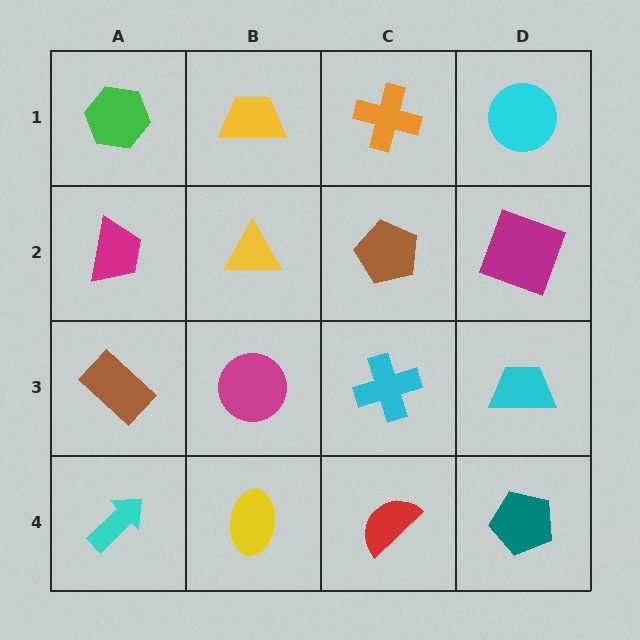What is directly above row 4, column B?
A magenta circle.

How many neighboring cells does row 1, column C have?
3.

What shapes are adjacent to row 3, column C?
A brown pentagon (row 2, column C), a red semicircle (row 4, column C), a magenta circle (row 3, column B), a cyan trapezoid (row 3, column D).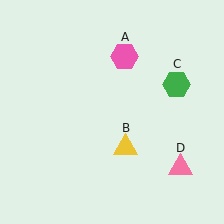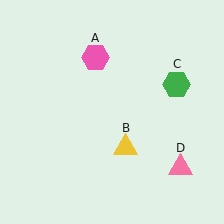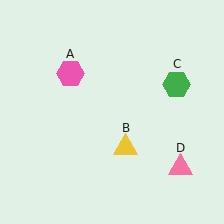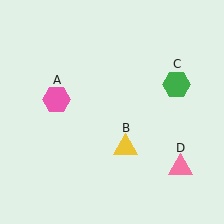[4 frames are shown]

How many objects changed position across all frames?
1 object changed position: pink hexagon (object A).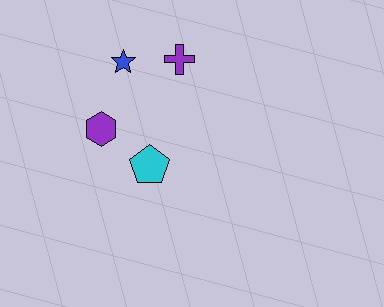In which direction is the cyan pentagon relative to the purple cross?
The cyan pentagon is below the purple cross.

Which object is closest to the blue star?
The purple cross is closest to the blue star.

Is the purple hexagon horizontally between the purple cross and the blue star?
No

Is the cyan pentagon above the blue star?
No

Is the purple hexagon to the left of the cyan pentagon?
Yes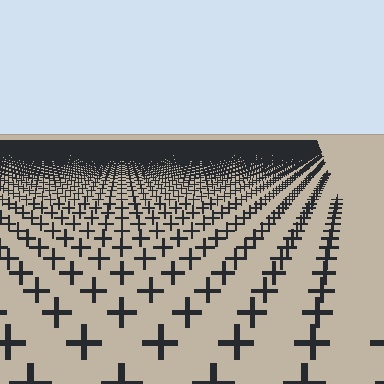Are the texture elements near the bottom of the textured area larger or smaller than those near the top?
Larger. Near the bottom, elements are closer to the viewer and appear at a bigger on-screen size.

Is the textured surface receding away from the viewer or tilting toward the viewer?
The surface is receding away from the viewer. Texture elements get smaller and denser toward the top.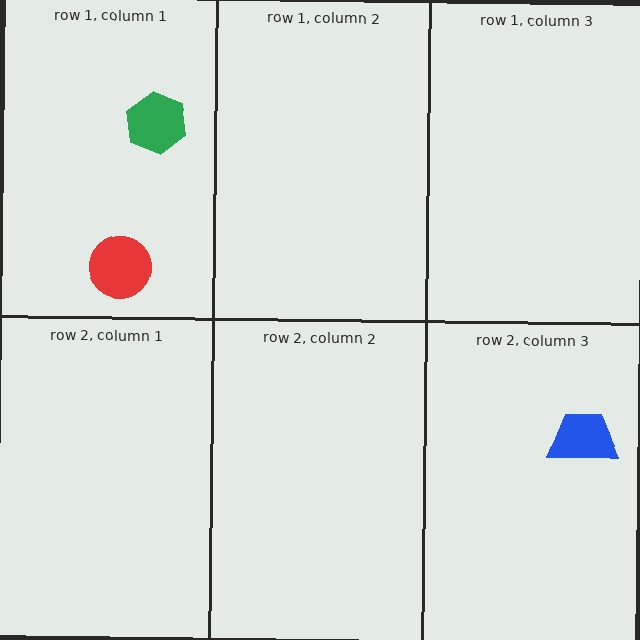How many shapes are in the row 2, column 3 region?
1.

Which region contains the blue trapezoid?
The row 2, column 3 region.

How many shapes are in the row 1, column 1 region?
2.